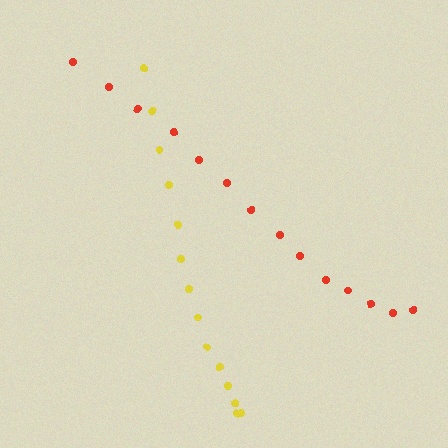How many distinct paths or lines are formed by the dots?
There are 2 distinct paths.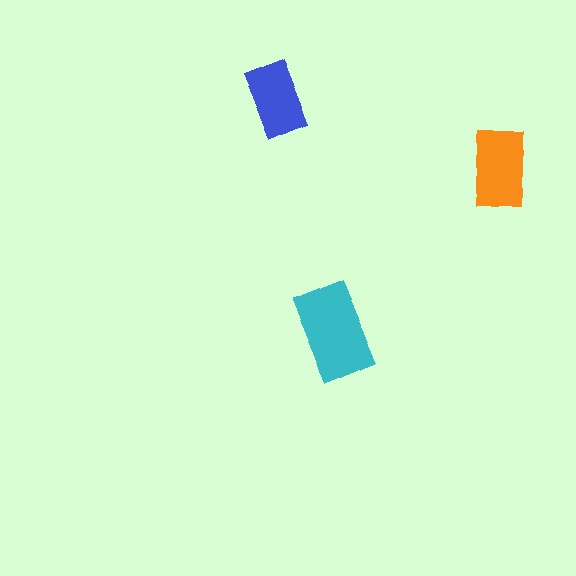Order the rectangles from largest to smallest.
the cyan one, the orange one, the blue one.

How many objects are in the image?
There are 3 objects in the image.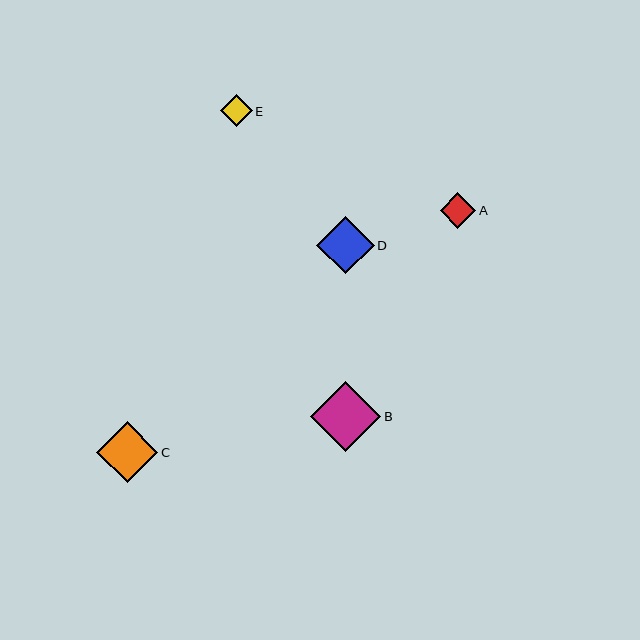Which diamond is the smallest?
Diamond E is the smallest with a size of approximately 32 pixels.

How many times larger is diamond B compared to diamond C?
Diamond B is approximately 1.1 times the size of diamond C.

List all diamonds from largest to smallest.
From largest to smallest: B, C, D, A, E.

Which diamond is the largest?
Diamond B is the largest with a size of approximately 70 pixels.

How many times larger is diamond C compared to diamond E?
Diamond C is approximately 1.9 times the size of diamond E.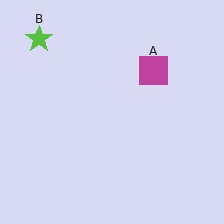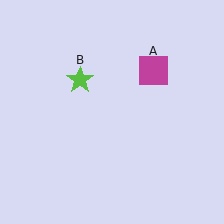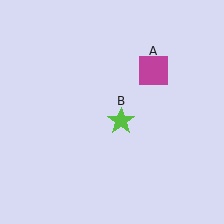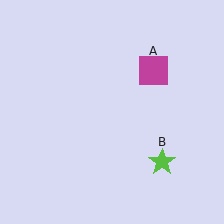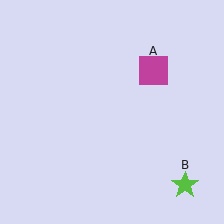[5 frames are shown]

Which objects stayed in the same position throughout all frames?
Magenta square (object A) remained stationary.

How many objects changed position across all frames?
1 object changed position: lime star (object B).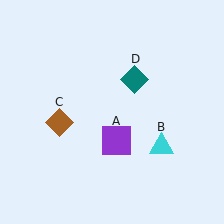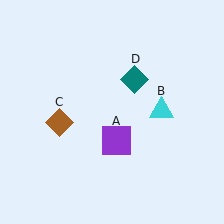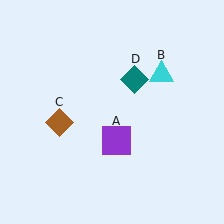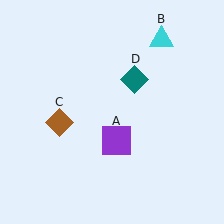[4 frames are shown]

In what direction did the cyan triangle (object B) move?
The cyan triangle (object B) moved up.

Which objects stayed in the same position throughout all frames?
Purple square (object A) and brown diamond (object C) and teal diamond (object D) remained stationary.